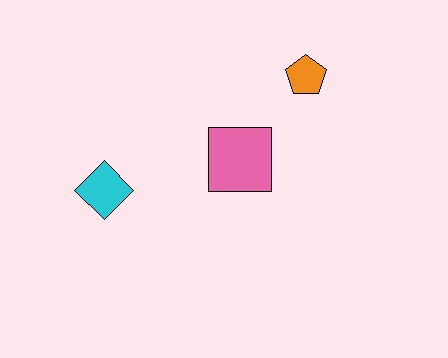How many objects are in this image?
There are 3 objects.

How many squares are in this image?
There is 1 square.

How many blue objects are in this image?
There are no blue objects.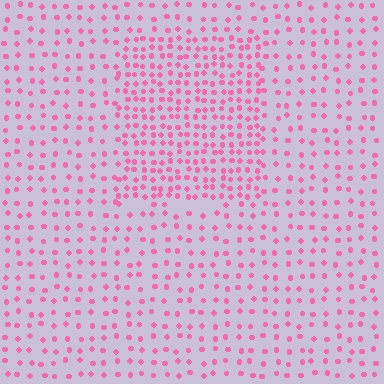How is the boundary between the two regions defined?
The boundary is defined by a change in element density (approximately 2.0x ratio). All elements are the same color, size, and shape.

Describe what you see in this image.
The image contains small pink elements arranged at two different densities. A rectangle-shaped region is visible where the elements are more densely packed than the surrounding area.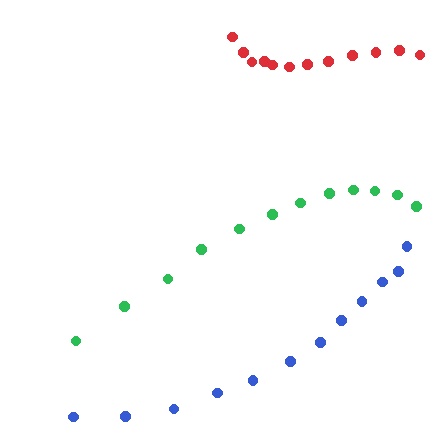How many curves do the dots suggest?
There are 3 distinct paths.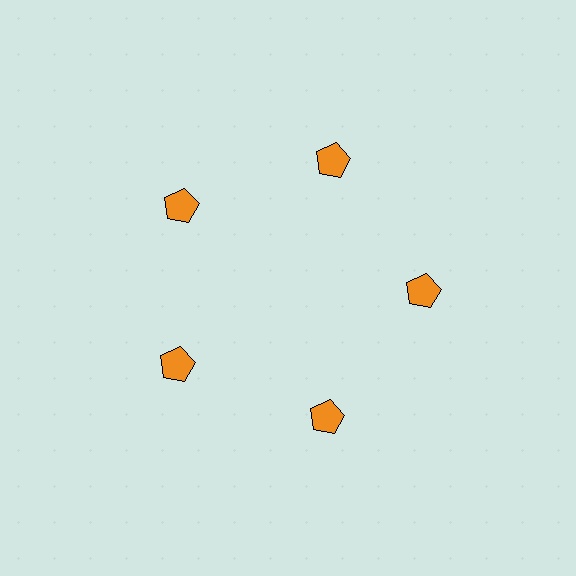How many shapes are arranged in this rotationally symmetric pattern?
There are 5 shapes, arranged in 5 groups of 1.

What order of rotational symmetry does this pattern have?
This pattern has 5-fold rotational symmetry.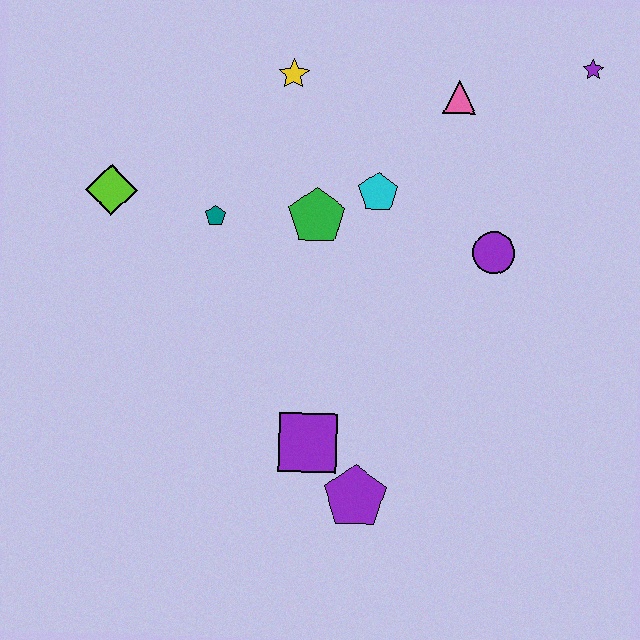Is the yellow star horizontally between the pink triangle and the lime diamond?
Yes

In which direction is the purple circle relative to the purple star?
The purple circle is below the purple star.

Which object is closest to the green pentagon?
The cyan pentagon is closest to the green pentagon.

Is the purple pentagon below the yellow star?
Yes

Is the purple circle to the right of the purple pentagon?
Yes